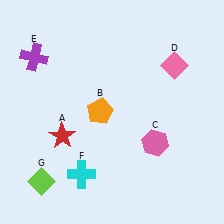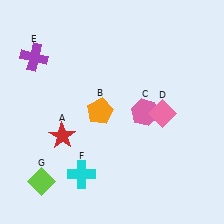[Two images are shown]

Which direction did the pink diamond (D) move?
The pink diamond (D) moved down.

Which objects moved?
The objects that moved are: the pink hexagon (C), the pink diamond (D).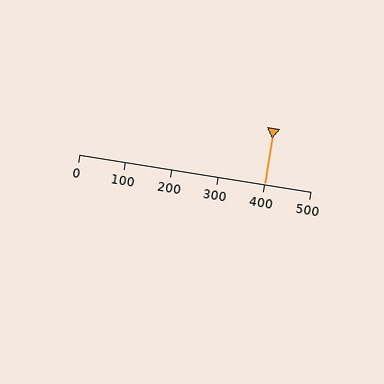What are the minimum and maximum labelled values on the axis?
The axis runs from 0 to 500.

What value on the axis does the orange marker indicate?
The marker indicates approximately 400.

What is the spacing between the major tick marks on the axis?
The major ticks are spaced 100 apart.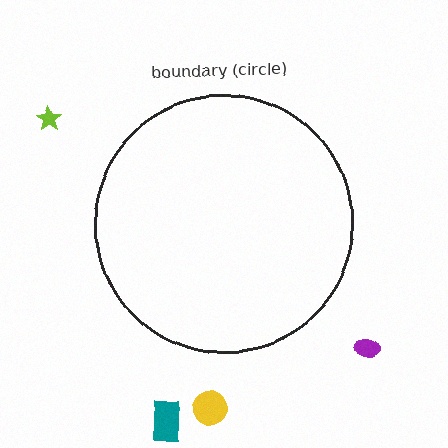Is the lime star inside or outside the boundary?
Outside.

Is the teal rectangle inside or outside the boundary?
Outside.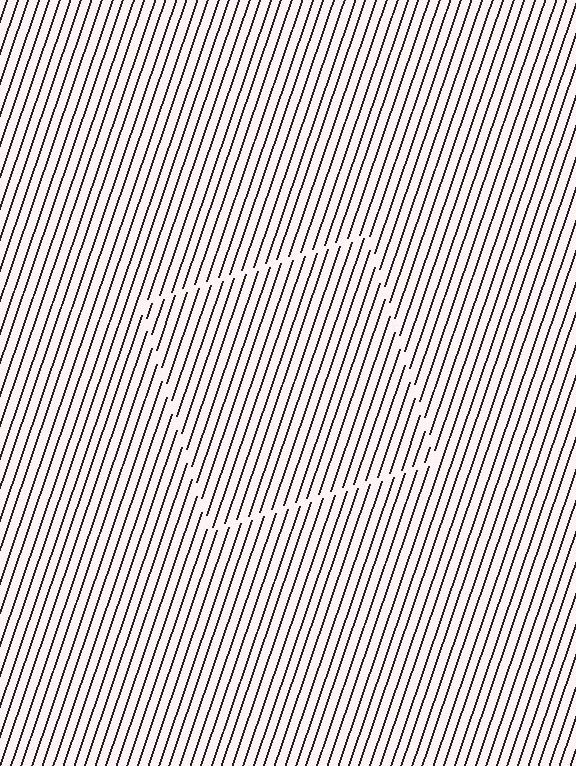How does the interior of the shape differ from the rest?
The interior of the shape contains the same grating, shifted by half a period — the contour is defined by the phase discontinuity where line-ends from the inner and outer gratings abut.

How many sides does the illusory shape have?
4 sides — the line-ends trace a square.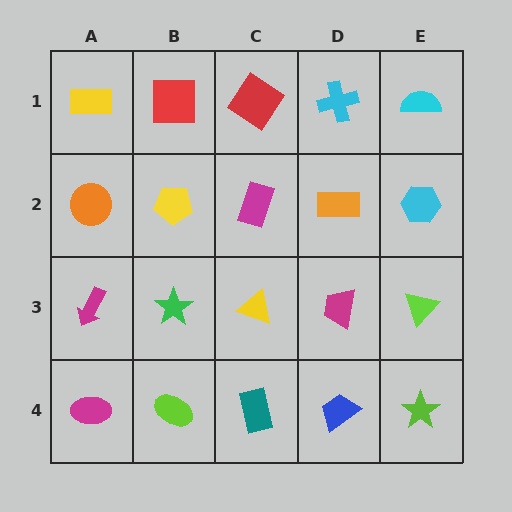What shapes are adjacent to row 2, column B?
A red square (row 1, column B), a green star (row 3, column B), an orange circle (row 2, column A), a magenta rectangle (row 2, column C).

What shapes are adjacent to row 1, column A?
An orange circle (row 2, column A), a red square (row 1, column B).